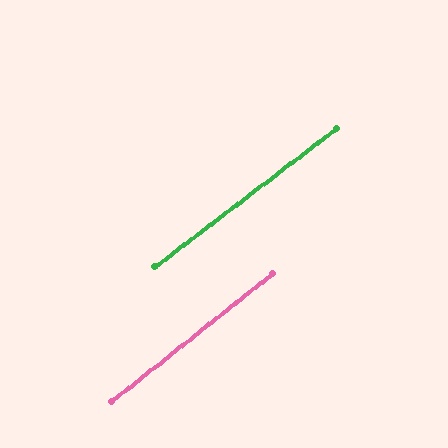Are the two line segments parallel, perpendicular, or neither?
Parallel — their directions differ by only 1.0°.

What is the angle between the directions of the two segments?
Approximately 1 degree.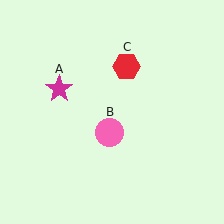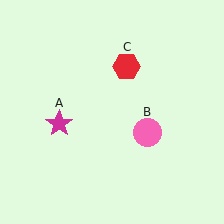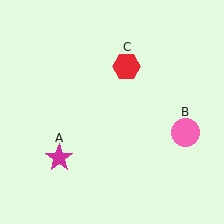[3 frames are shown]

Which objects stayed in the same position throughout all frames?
Red hexagon (object C) remained stationary.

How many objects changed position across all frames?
2 objects changed position: magenta star (object A), pink circle (object B).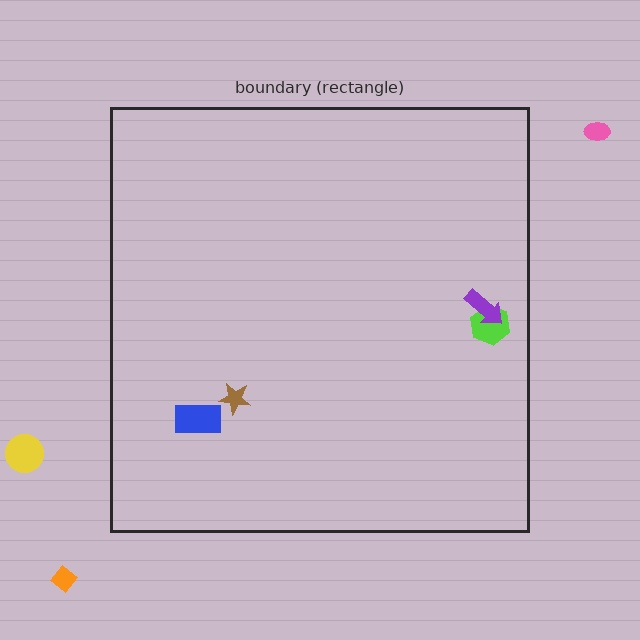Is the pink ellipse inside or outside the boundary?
Outside.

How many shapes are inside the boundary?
4 inside, 3 outside.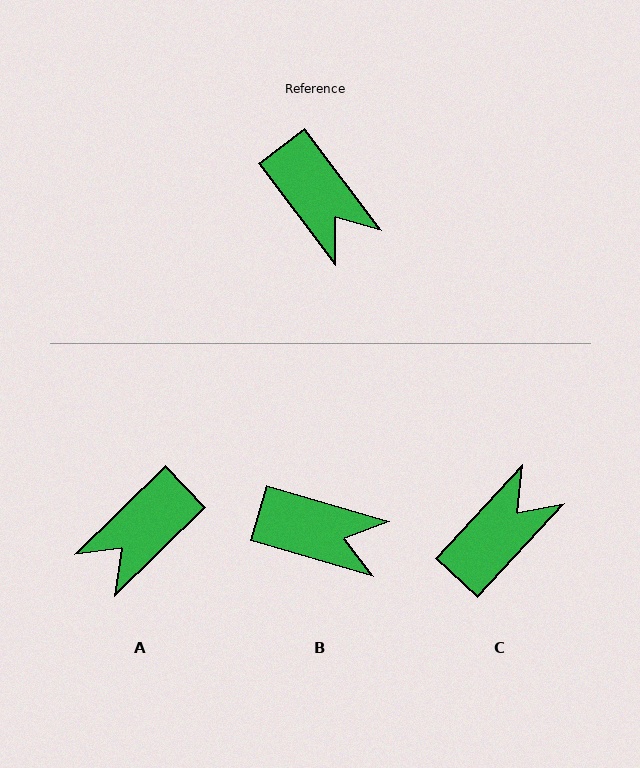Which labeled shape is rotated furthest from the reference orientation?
C, about 100 degrees away.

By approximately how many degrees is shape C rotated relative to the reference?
Approximately 100 degrees counter-clockwise.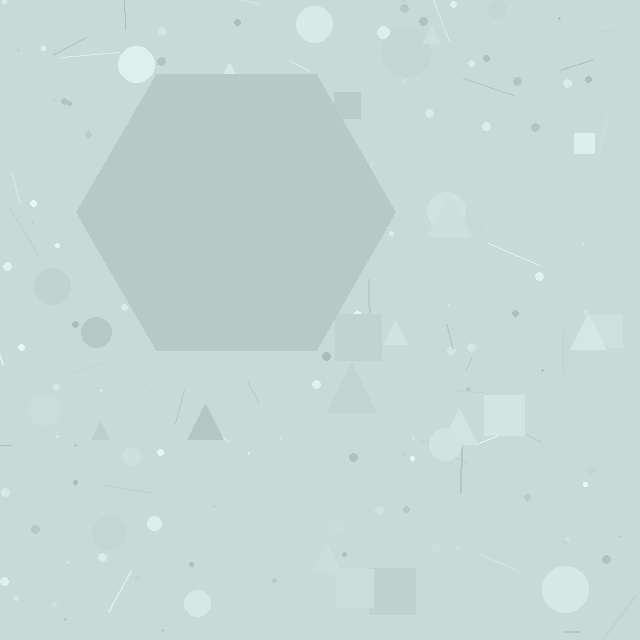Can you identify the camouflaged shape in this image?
The camouflaged shape is a hexagon.